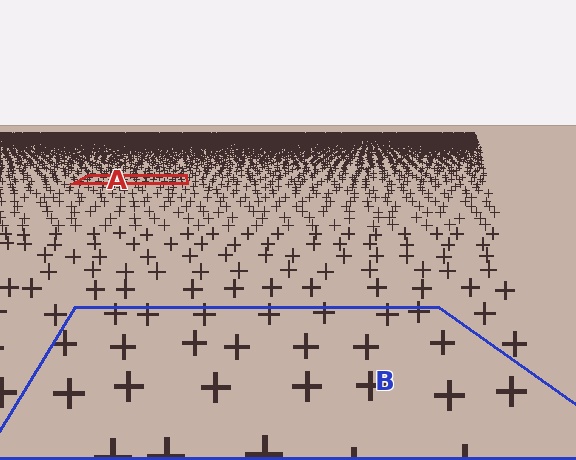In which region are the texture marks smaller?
The texture marks are smaller in region A, because it is farther away.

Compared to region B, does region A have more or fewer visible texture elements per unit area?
Region A has more texture elements per unit area — they are packed more densely because it is farther away.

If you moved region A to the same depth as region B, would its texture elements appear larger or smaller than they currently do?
They would appear larger. At a closer depth, the same texture elements are projected at a bigger on-screen size.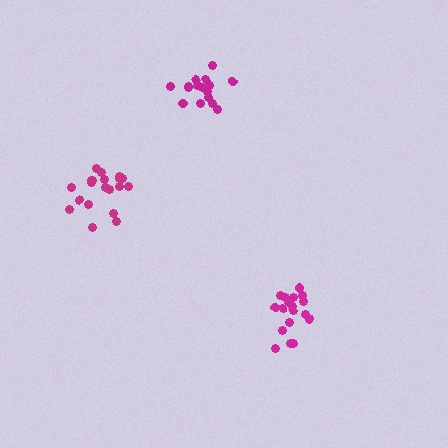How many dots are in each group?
Group 1: 20 dots, Group 2: 17 dots, Group 3: 18 dots (55 total).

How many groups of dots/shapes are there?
There are 3 groups.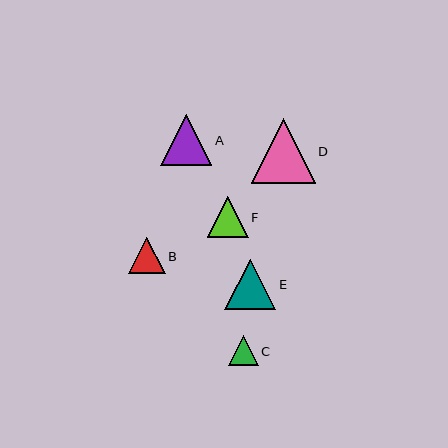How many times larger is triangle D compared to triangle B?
Triangle D is approximately 1.8 times the size of triangle B.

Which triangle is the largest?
Triangle D is the largest with a size of approximately 64 pixels.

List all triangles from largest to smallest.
From largest to smallest: D, A, E, F, B, C.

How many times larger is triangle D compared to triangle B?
Triangle D is approximately 1.8 times the size of triangle B.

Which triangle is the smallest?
Triangle C is the smallest with a size of approximately 30 pixels.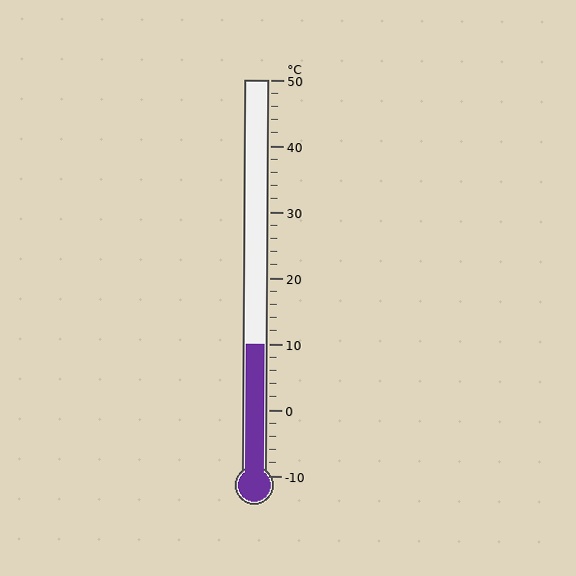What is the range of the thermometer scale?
The thermometer scale ranges from -10°C to 50°C.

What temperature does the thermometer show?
The thermometer shows approximately 10°C.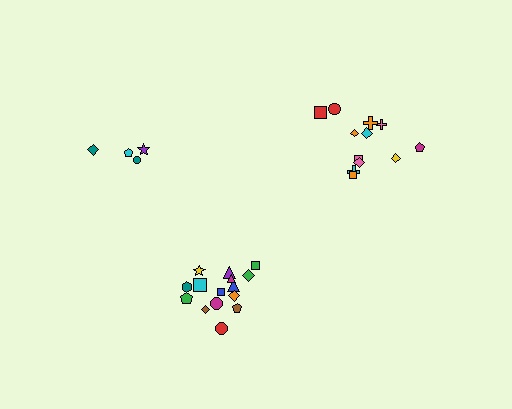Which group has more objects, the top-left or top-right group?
The top-right group.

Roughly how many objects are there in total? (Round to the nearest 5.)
Roughly 30 objects in total.